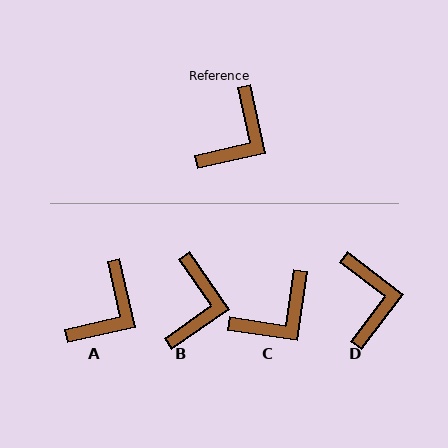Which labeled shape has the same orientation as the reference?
A.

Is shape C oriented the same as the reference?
No, it is off by about 21 degrees.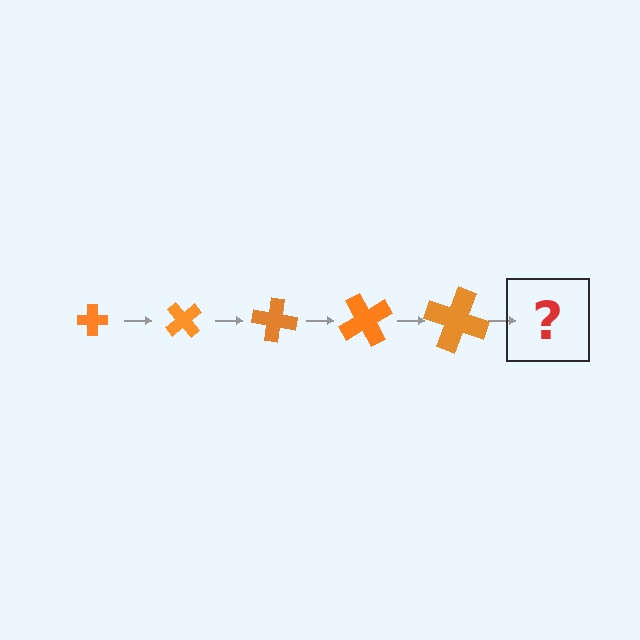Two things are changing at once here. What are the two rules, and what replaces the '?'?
The two rules are that the cross grows larger each step and it rotates 50 degrees each step. The '?' should be a cross, larger than the previous one and rotated 250 degrees from the start.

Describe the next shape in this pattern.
It should be a cross, larger than the previous one and rotated 250 degrees from the start.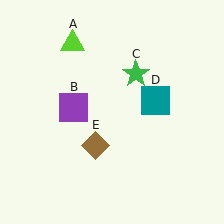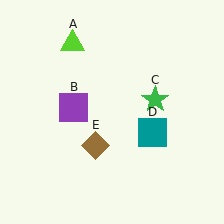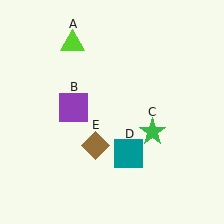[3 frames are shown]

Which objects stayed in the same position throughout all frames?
Lime triangle (object A) and purple square (object B) and brown diamond (object E) remained stationary.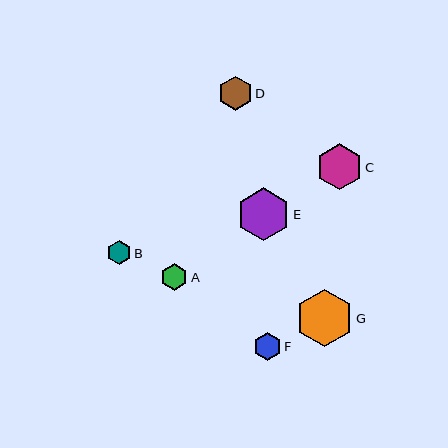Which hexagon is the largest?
Hexagon G is the largest with a size of approximately 57 pixels.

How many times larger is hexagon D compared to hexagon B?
Hexagon D is approximately 1.4 times the size of hexagon B.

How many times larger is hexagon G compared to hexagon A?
Hexagon G is approximately 2.1 times the size of hexagon A.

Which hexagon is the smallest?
Hexagon B is the smallest with a size of approximately 24 pixels.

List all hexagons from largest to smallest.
From largest to smallest: G, E, C, D, F, A, B.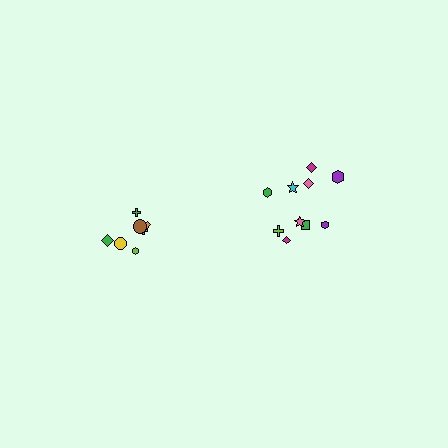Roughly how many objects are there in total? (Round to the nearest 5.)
Roughly 15 objects in total.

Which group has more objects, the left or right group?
The right group.